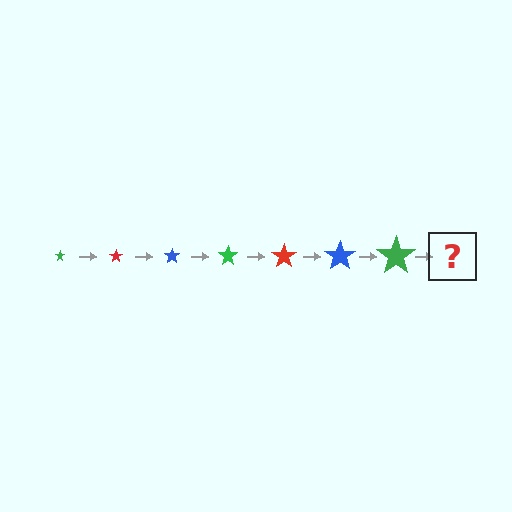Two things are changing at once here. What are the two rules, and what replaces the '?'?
The two rules are that the star grows larger each step and the color cycles through green, red, and blue. The '?' should be a red star, larger than the previous one.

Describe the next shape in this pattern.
It should be a red star, larger than the previous one.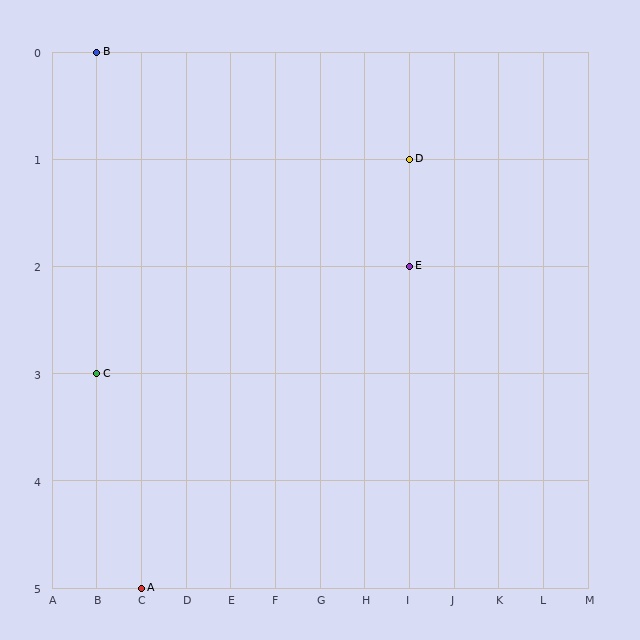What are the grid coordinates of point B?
Point B is at grid coordinates (B, 0).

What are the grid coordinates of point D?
Point D is at grid coordinates (I, 1).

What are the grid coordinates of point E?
Point E is at grid coordinates (I, 2).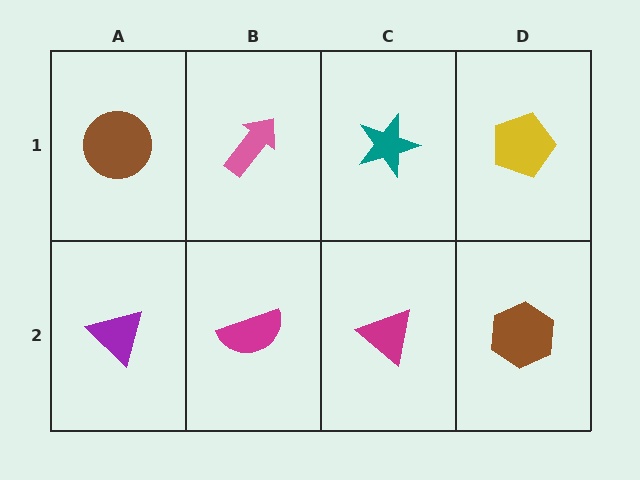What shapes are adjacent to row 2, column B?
A pink arrow (row 1, column B), a purple triangle (row 2, column A), a magenta triangle (row 2, column C).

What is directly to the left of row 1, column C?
A pink arrow.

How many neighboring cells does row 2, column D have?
2.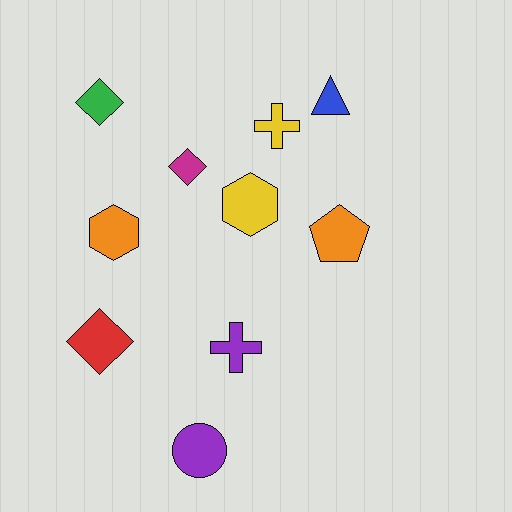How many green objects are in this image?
There is 1 green object.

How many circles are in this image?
There is 1 circle.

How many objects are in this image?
There are 10 objects.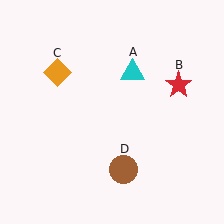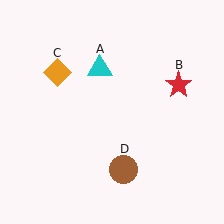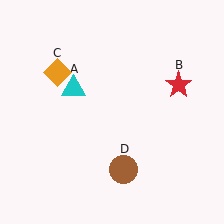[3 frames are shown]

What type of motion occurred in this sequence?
The cyan triangle (object A) rotated counterclockwise around the center of the scene.